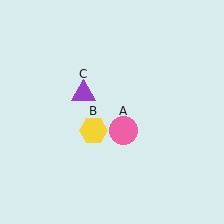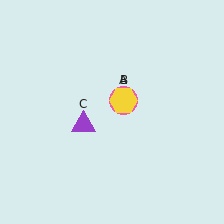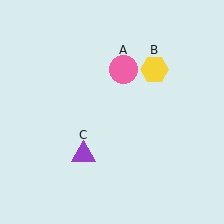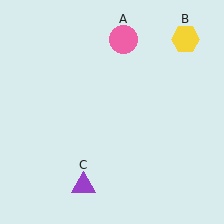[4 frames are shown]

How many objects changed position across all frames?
3 objects changed position: pink circle (object A), yellow hexagon (object B), purple triangle (object C).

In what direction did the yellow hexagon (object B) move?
The yellow hexagon (object B) moved up and to the right.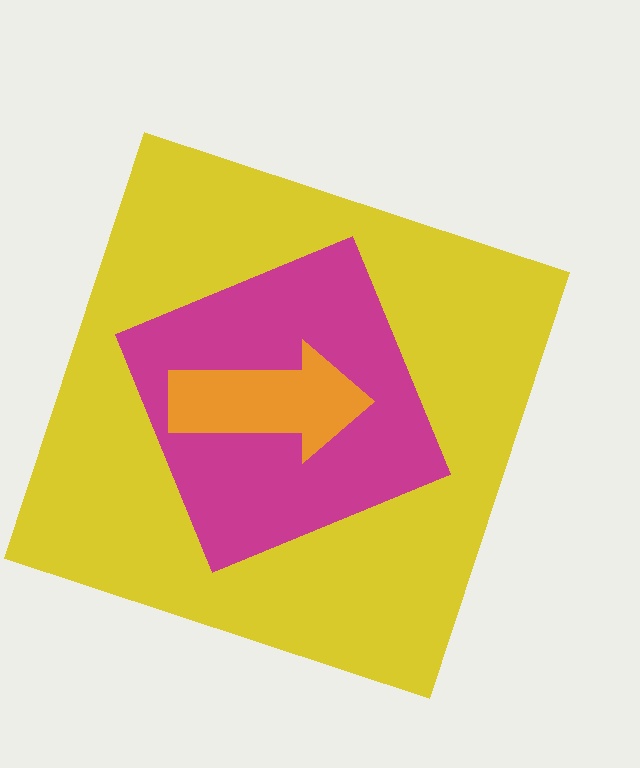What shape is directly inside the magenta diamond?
The orange arrow.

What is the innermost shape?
The orange arrow.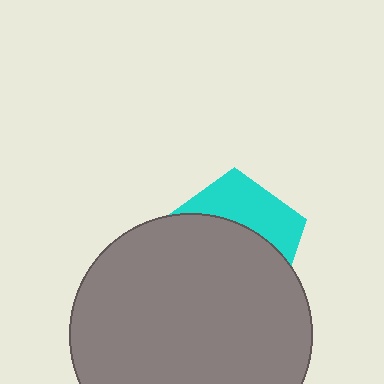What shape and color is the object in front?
The object in front is a gray circle.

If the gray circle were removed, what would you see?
You would see the complete cyan pentagon.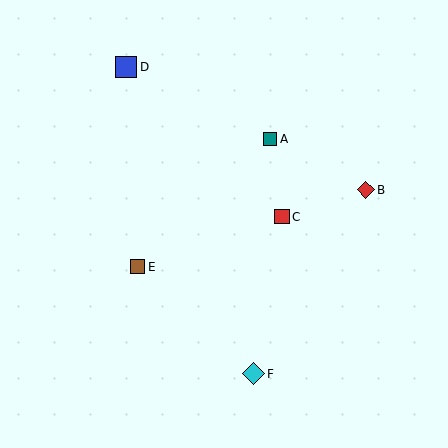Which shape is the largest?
The cyan diamond (labeled F) is the largest.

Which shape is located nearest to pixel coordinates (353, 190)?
The red diamond (labeled B) at (366, 190) is nearest to that location.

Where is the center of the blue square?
The center of the blue square is at (126, 67).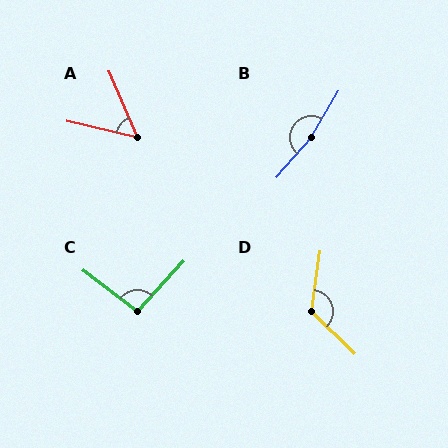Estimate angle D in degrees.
Approximately 126 degrees.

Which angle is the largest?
B, at approximately 169 degrees.